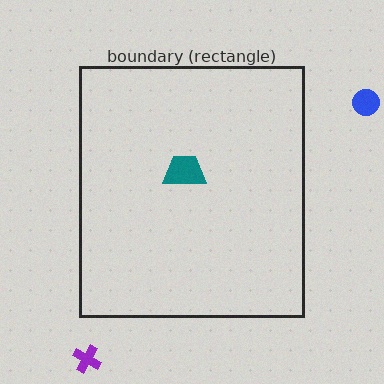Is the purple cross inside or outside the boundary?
Outside.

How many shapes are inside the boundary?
1 inside, 2 outside.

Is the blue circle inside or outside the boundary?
Outside.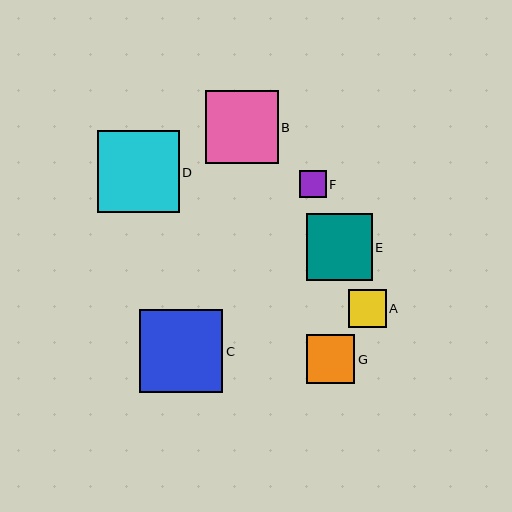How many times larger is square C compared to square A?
Square C is approximately 2.2 times the size of square A.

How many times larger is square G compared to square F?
Square G is approximately 1.8 times the size of square F.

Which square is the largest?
Square C is the largest with a size of approximately 83 pixels.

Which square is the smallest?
Square F is the smallest with a size of approximately 27 pixels.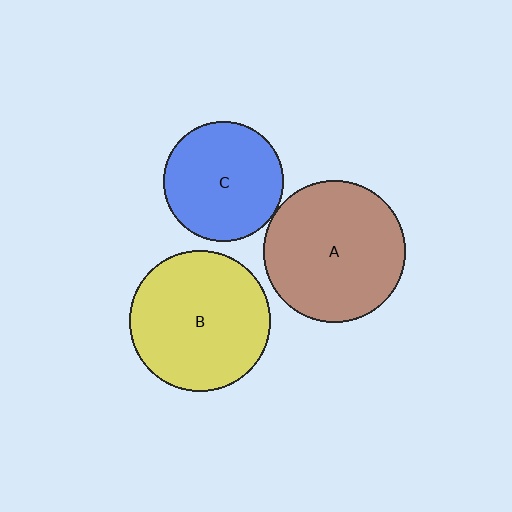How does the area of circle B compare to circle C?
Approximately 1.4 times.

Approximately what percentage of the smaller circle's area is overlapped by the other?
Approximately 5%.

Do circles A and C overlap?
Yes.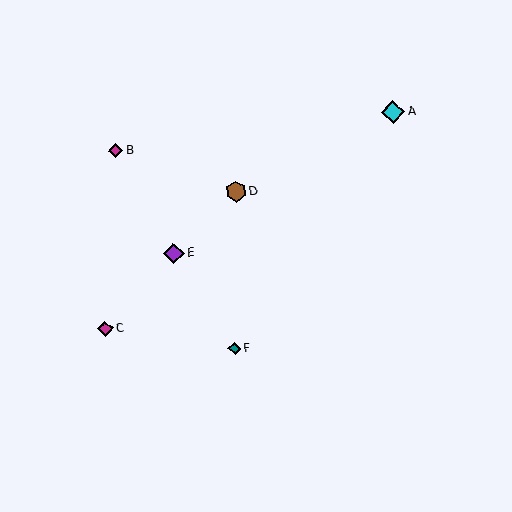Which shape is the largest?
The cyan diamond (labeled A) is the largest.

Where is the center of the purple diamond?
The center of the purple diamond is at (173, 254).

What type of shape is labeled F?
Shape F is a teal diamond.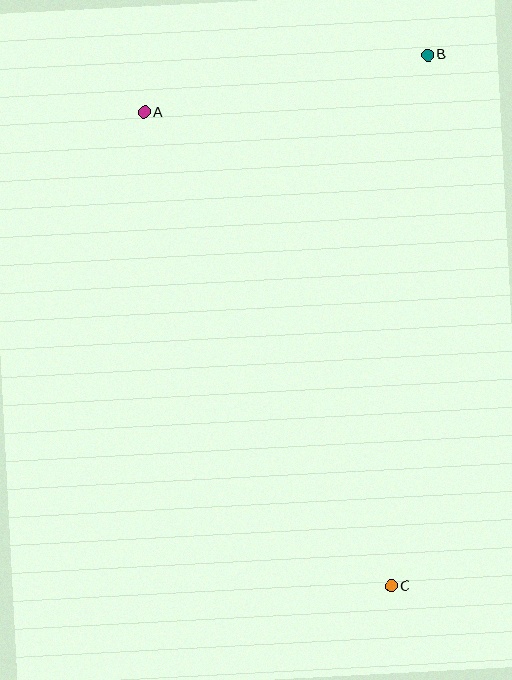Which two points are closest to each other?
Points A and B are closest to each other.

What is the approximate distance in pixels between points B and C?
The distance between B and C is approximately 532 pixels.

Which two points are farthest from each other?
Points A and C are farthest from each other.